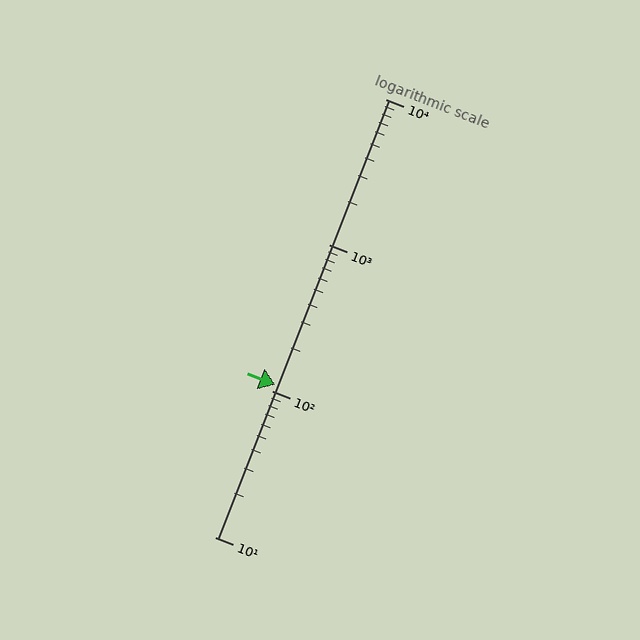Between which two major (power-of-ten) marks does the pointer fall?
The pointer is between 100 and 1000.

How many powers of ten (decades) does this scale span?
The scale spans 3 decades, from 10 to 10000.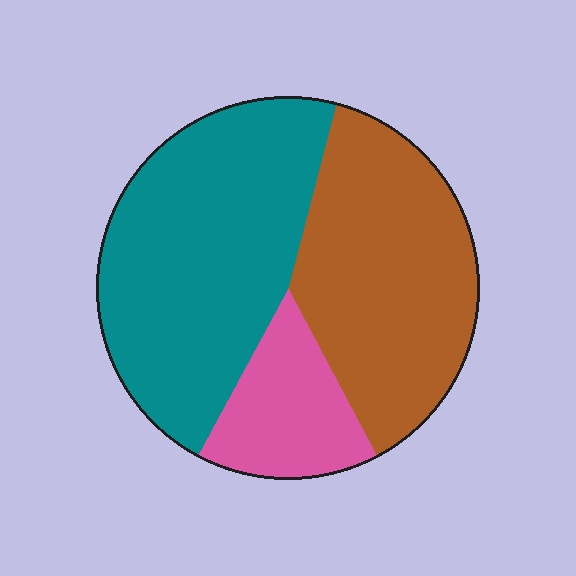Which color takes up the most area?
Teal, at roughly 45%.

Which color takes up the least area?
Pink, at roughly 15%.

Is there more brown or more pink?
Brown.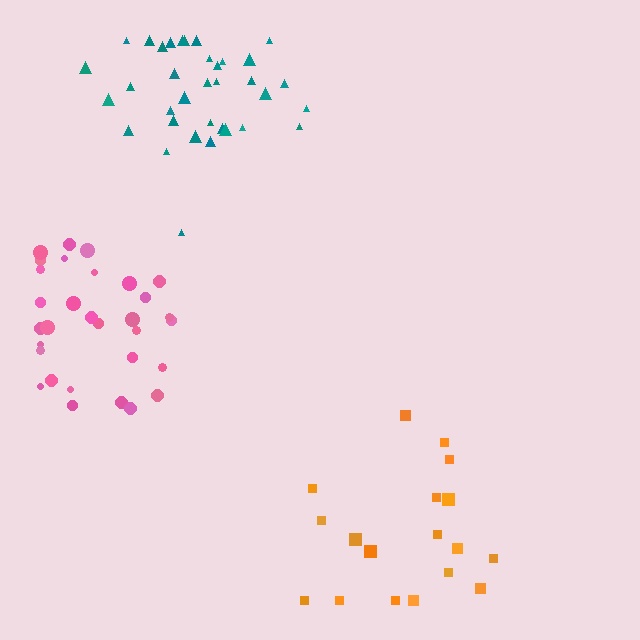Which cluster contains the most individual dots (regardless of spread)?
Teal (35).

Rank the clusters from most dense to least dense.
pink, teal, orange.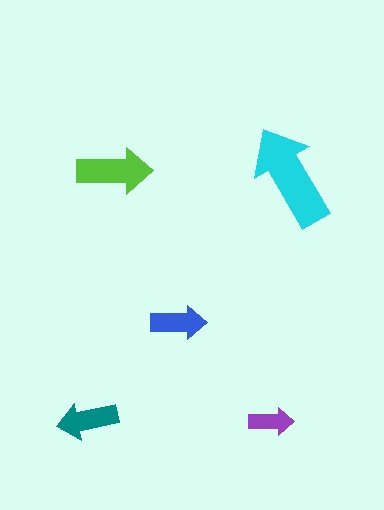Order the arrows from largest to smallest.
the cyan one, the lime one, the teal one, the blue one, the purple one.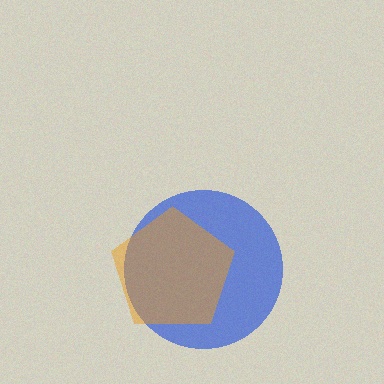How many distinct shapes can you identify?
There are 2 distinct shapes: a blue circle, an orange pentagon.